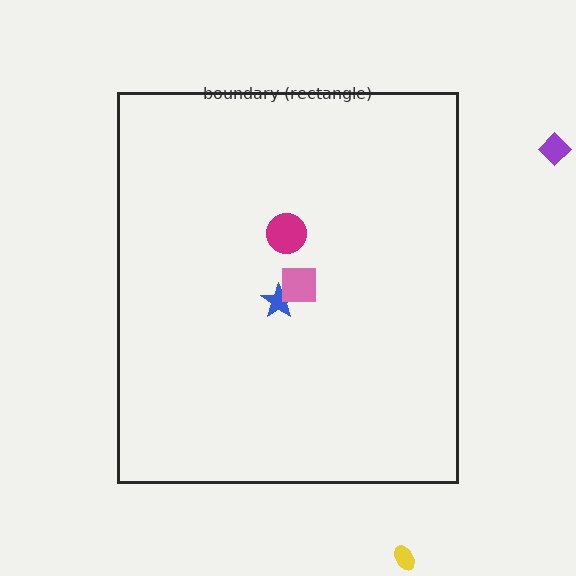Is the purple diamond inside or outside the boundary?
Outside.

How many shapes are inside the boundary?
3 inside, 2 outside.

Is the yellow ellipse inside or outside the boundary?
Outside.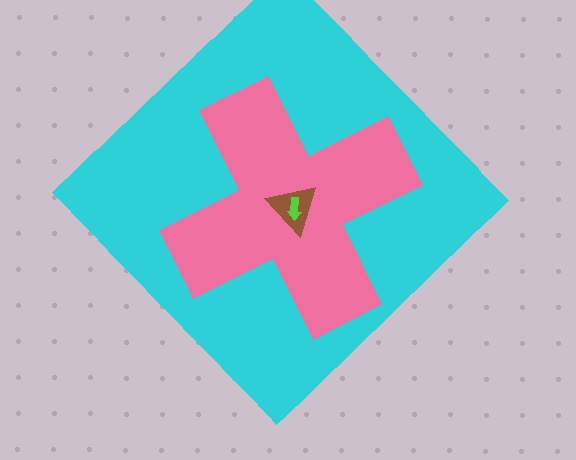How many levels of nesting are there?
4.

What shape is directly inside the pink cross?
The brown triangle.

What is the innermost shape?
The lime arrow.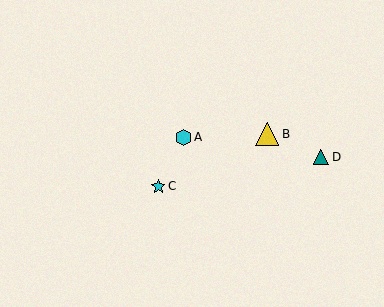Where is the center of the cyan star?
The center of the cyan star is at (158, 187).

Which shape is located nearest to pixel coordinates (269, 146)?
The yellow triangle (labeled B) at (267, 134) is nearest to that location.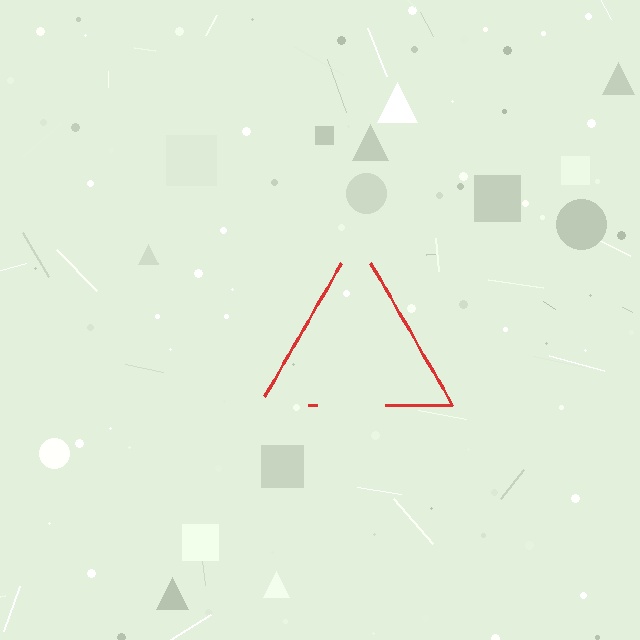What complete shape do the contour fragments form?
The contour fragments form a triangle.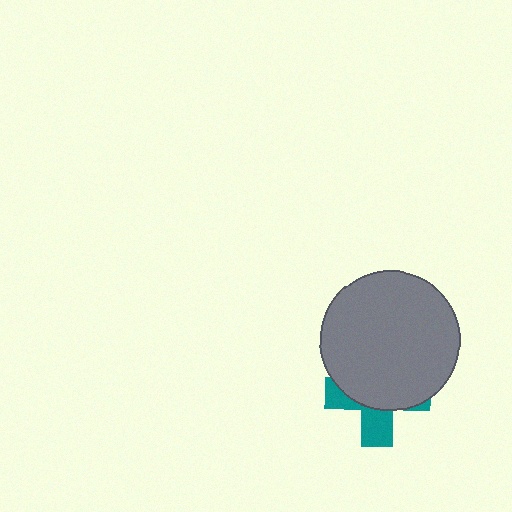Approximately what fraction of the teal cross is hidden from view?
Roughly 66% of the teal cross is hidden behind the gray circle.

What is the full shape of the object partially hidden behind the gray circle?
The partially hidden object is a teal cross.